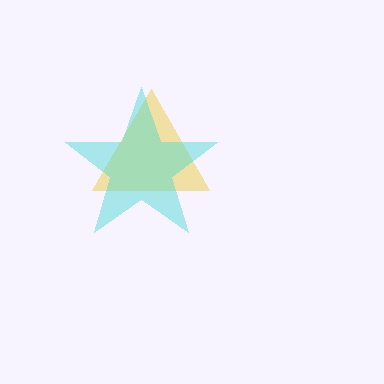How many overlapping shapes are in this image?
There are 2 overlapping shapes in the image.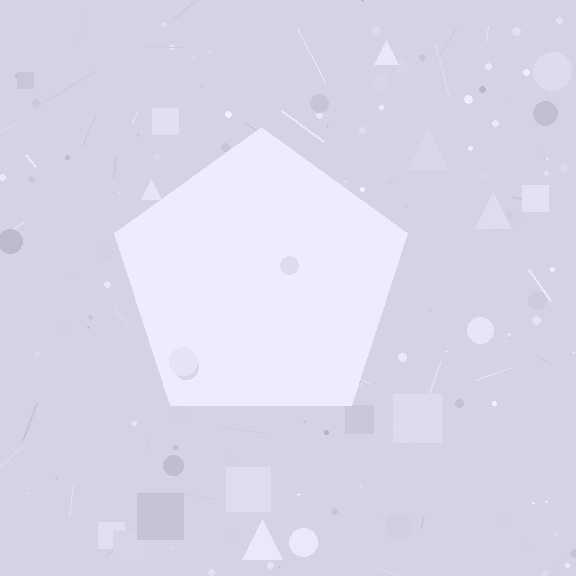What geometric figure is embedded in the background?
A pentagon is embedded in the background.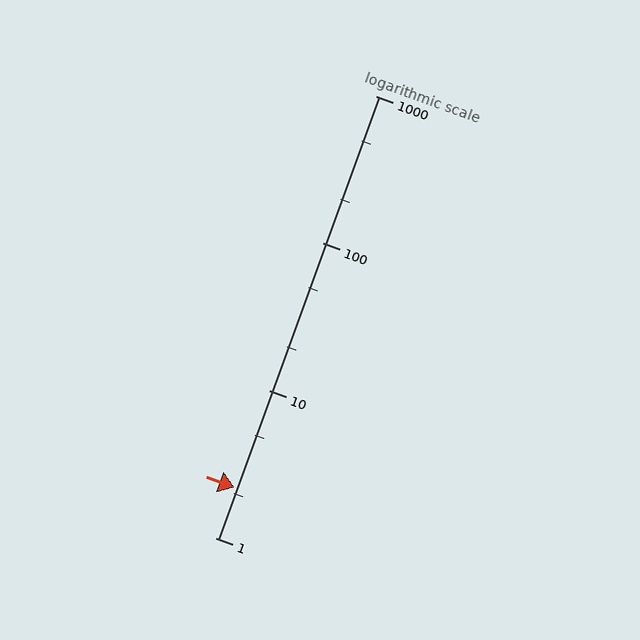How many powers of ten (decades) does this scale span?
The scale spans 3 decades, from 1 to 1000.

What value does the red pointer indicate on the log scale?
The pointer indicates approximately 2.2.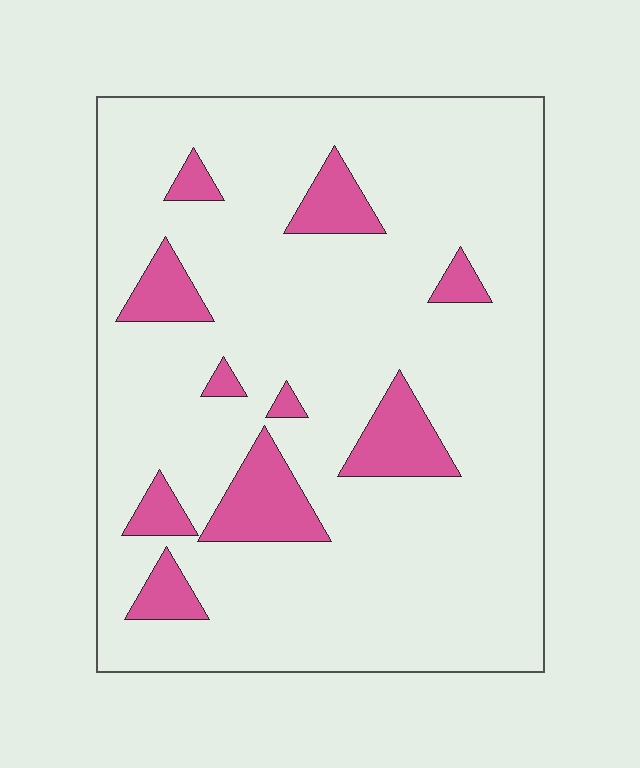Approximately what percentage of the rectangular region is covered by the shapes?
Approximately 15%.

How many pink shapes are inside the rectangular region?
10.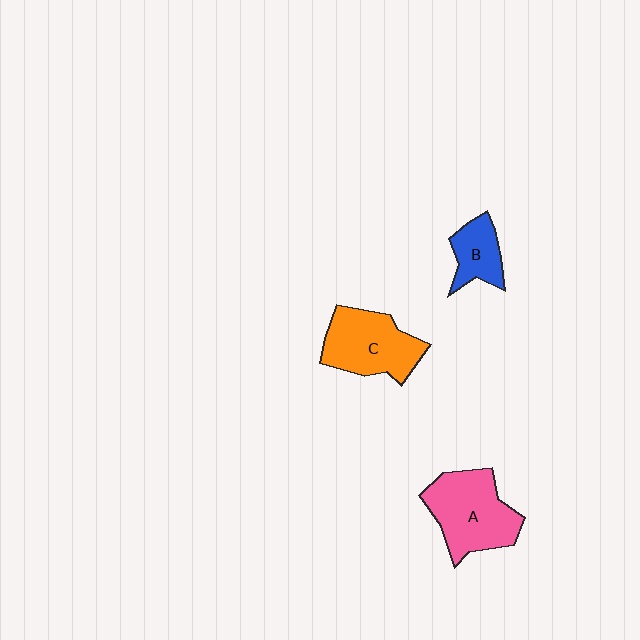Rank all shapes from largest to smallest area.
From largest to smallest: A (pink), C (orange), B (blue).